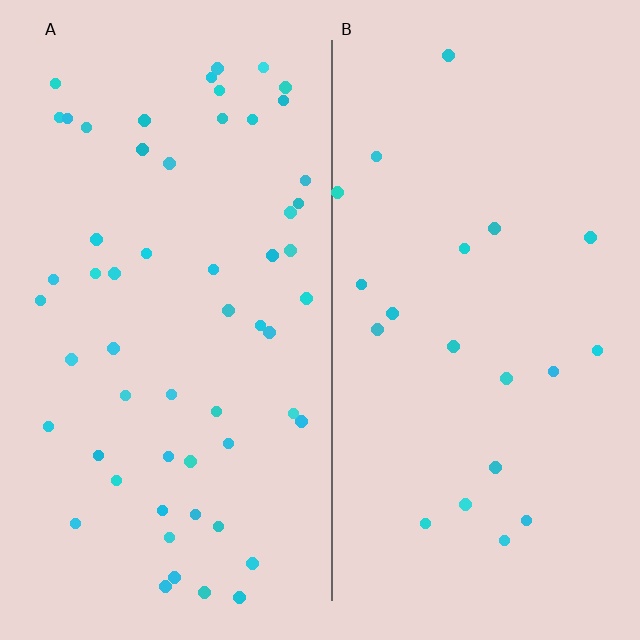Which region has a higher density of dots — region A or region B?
A (the left).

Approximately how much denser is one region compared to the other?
Approximately 2.8× — region A over region B.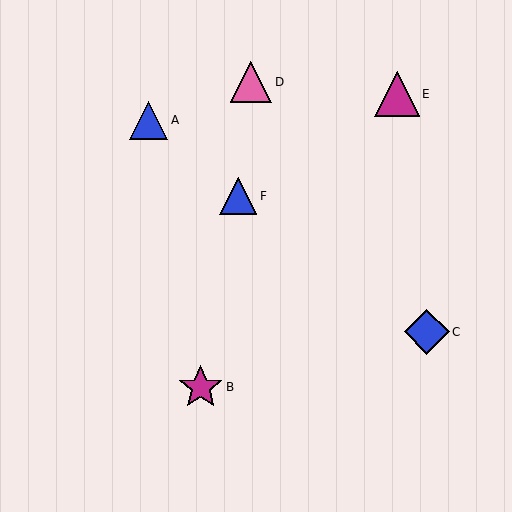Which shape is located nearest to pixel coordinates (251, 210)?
The blue triangle (labeled F) at (238, 196) is nearest to that location.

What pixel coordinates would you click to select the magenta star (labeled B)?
Click at (201, 387) to select the magenta star B.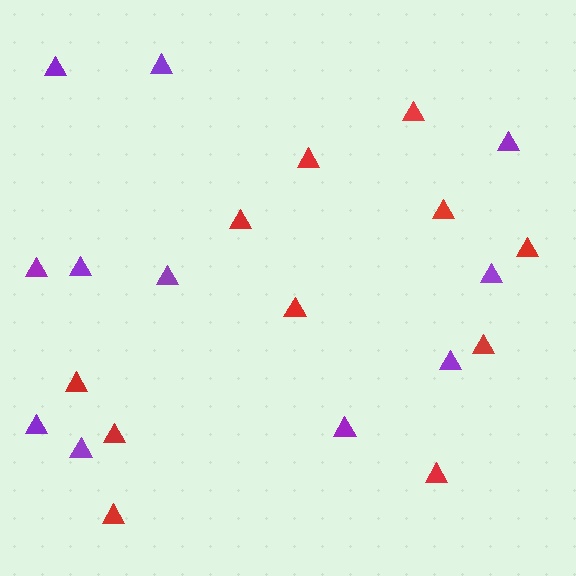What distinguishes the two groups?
There are 2 groups: one group of red triangles (11) and one group of purple triangles (11).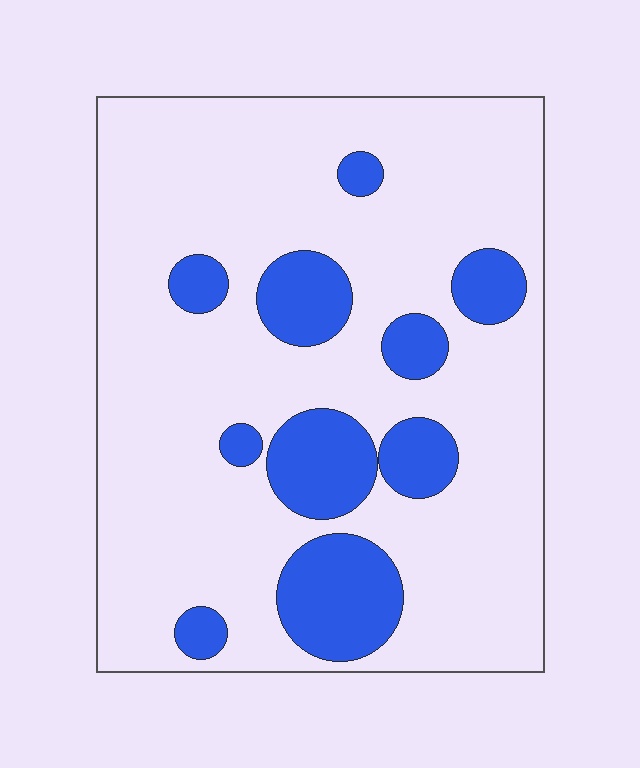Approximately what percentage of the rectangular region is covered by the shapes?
Approximately 20%.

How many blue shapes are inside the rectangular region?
10.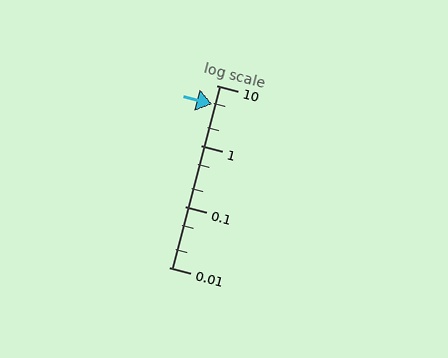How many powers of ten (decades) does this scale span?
The scale spans 3 decades, from 0.01 to 10.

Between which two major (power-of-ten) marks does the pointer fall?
The pointer is between 1 and 10.